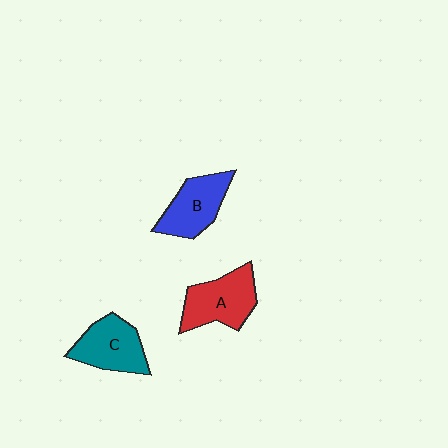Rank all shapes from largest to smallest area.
From largest to smallest: A (red), C (teal), B (blue).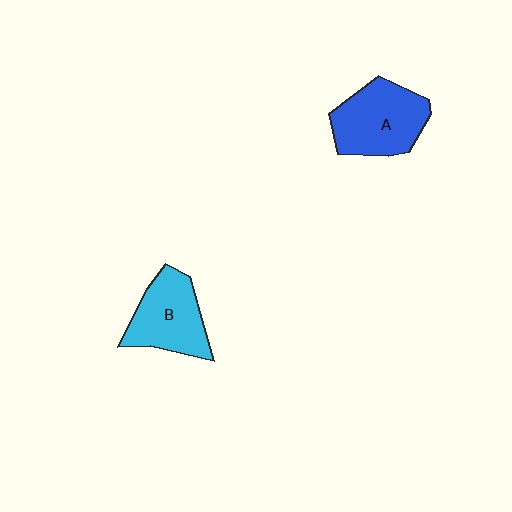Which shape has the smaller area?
Shape B (cyan).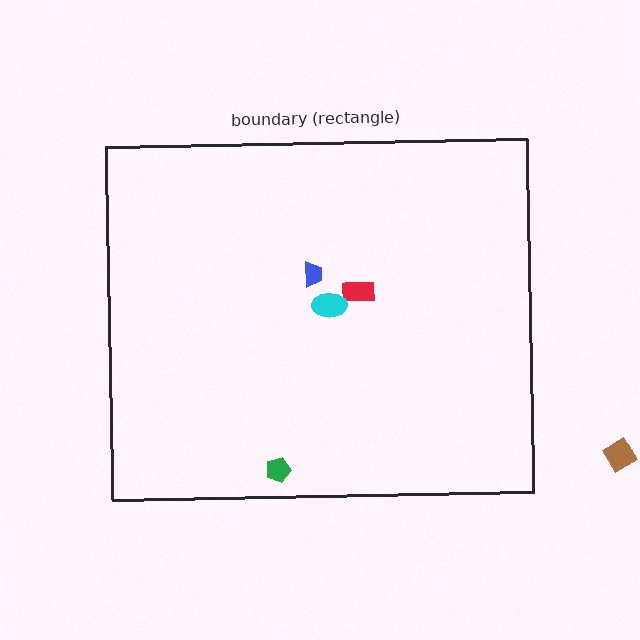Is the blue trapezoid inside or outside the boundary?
Inside.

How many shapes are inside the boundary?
4 inside, 1 outside.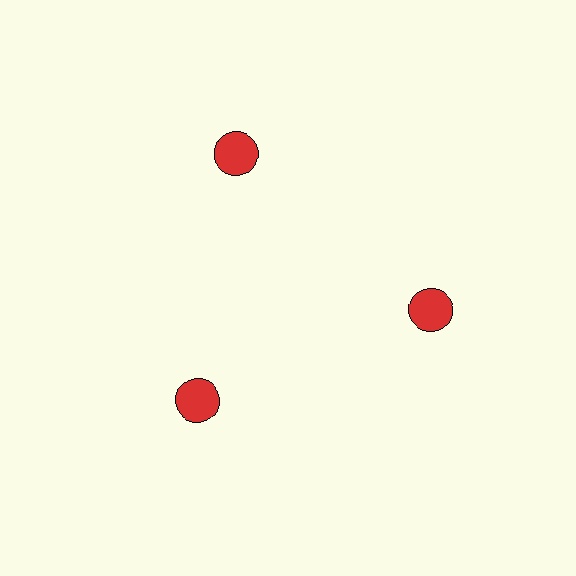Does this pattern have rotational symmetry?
Yes, this pattern has 3-fold rotational symmetry. It looks the same after rotating 120 degrees around the center.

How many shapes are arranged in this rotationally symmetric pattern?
There are 3 shapes, arranged in 3 groups of 1.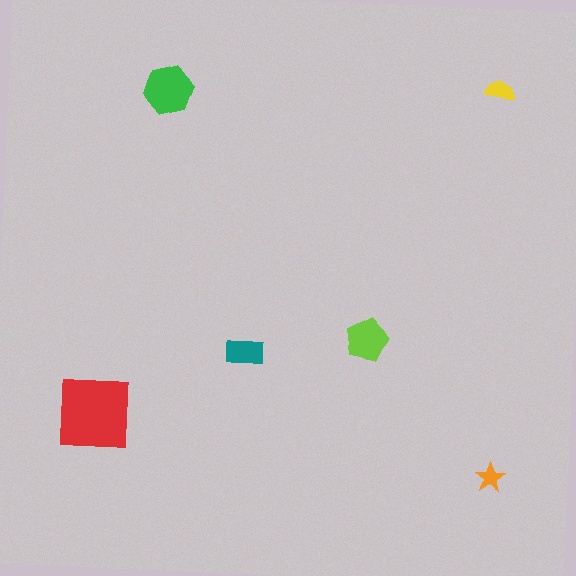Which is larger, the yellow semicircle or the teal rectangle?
The teal rectangle.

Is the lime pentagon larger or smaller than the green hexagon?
Smaller.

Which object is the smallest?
The orange star.